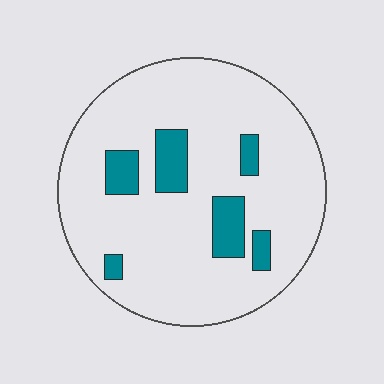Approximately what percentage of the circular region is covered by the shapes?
Approximately 15%.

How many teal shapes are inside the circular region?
6.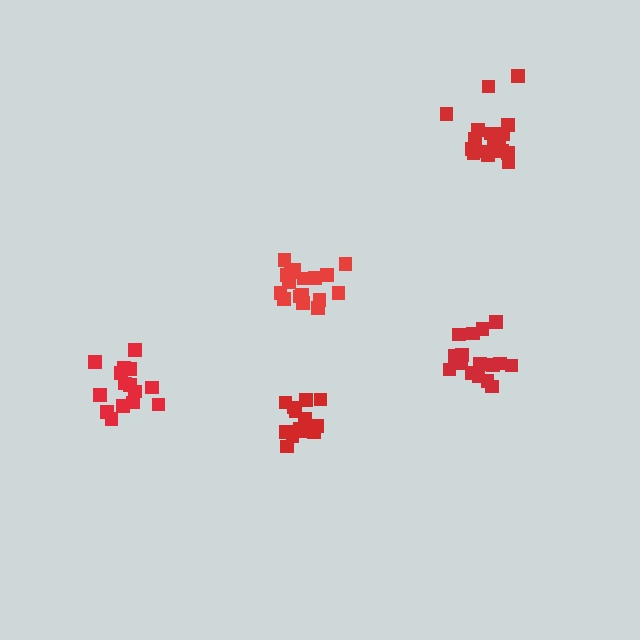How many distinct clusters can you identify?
There are 5 distinct clusters.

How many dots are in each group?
Group 1: 17 dots, Group 2: 15 dots, Group 3: 16 dots, Group 4: 13 dots, Group 5: 18 dots (79 total).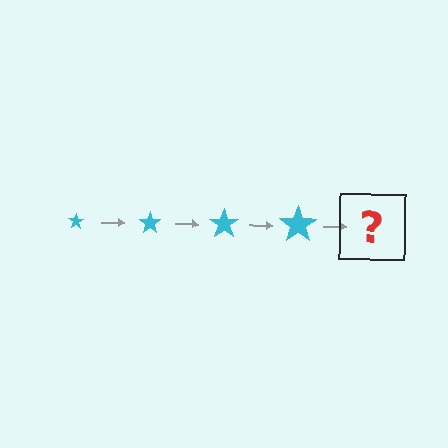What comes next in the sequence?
The next element should be a cyan star, larger than the previous one.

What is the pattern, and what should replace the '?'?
The pattern is that the star gets progressively larger each step. The '?' should be a cyan star, larger than the previous one.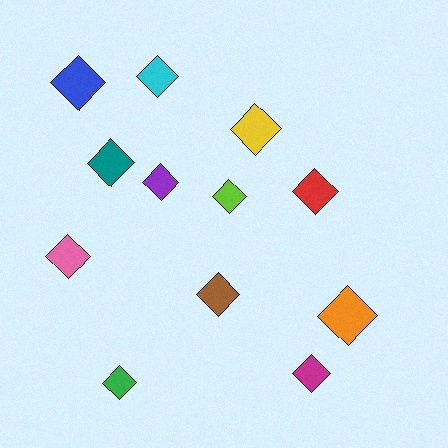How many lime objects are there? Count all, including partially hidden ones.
There is 1 lime object.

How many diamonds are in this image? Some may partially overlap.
There are 12 diamonds.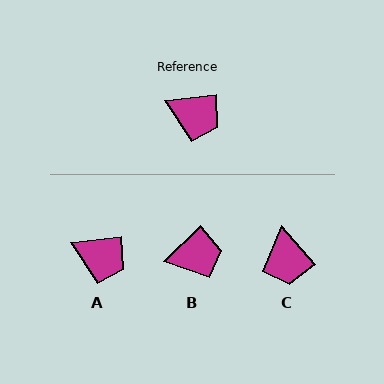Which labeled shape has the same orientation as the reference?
A.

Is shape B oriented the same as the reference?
No, it is off by about 38 degrees.